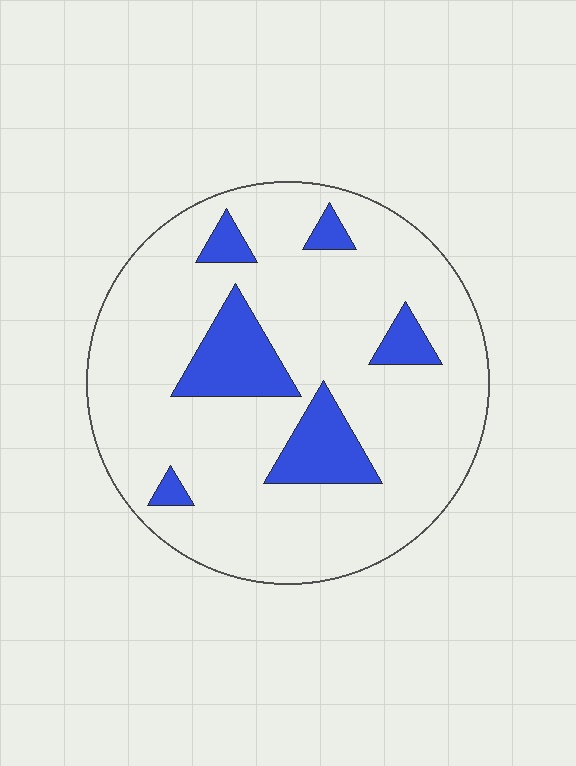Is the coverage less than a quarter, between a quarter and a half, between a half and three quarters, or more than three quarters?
Less than a quarter.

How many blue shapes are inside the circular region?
6.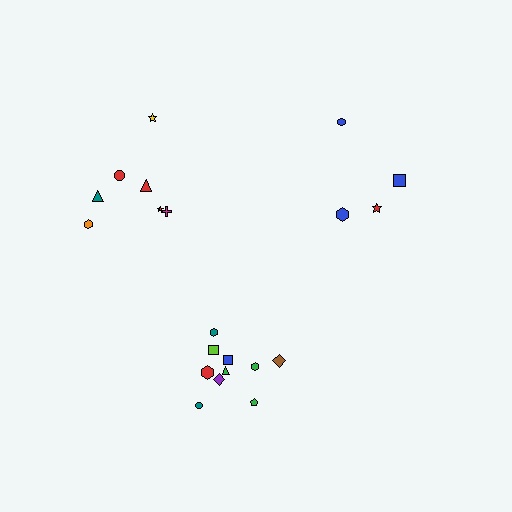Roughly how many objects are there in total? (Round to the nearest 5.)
Roughly 20 objects in total.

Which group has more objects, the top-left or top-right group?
The top-left group.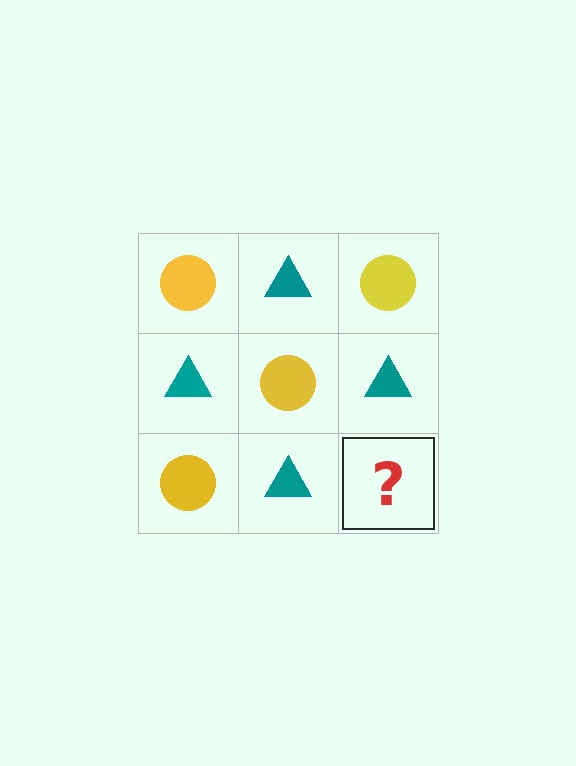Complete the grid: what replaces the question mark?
The question mark should be replaced with a yellow circle.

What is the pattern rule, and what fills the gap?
The rule is that it alternates yellow circle and teal triangle in a checkerboard pattern. The gap should be filled with a yellow circle.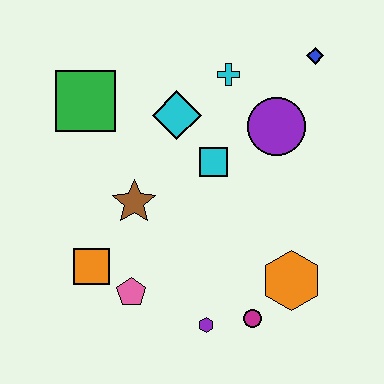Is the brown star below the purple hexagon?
No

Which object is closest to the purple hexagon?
The magenta circle is closest to the purple hexagon.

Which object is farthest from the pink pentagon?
The blue diamond is farthest from the pink pentagon.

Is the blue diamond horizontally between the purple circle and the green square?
No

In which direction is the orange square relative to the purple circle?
The orange square is to the left of the purple circle.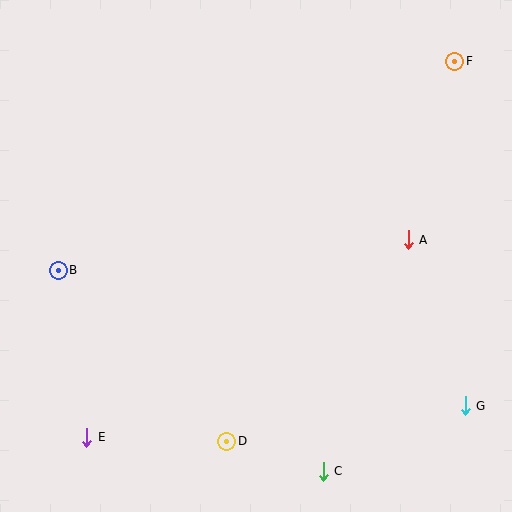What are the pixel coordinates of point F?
Point F is at (455, 61).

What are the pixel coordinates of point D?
Point D is at (227, 441).